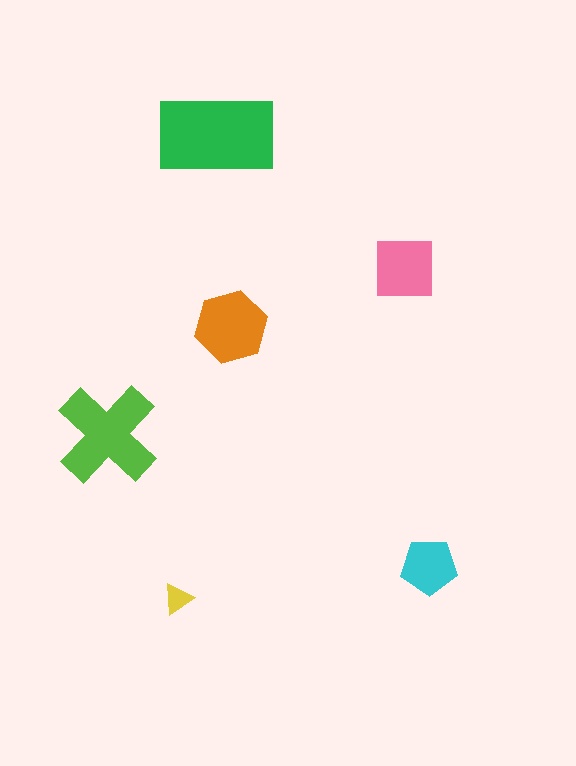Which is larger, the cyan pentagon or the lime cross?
The lime cross.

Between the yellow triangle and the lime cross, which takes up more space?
The lime cross.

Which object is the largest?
The green rectangle.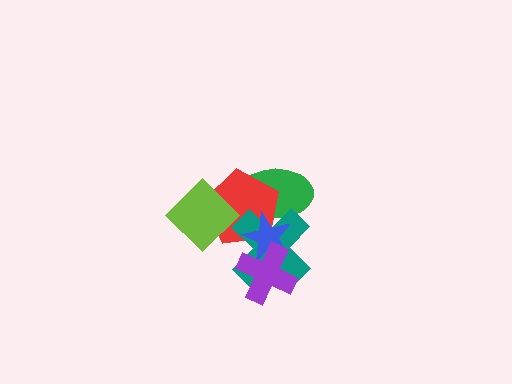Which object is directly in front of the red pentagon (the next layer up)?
The teal cross is directly in front of the red pentagon.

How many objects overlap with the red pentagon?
4 objects overlap with the red pentagon.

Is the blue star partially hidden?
Yes, it is partially covered by another shape.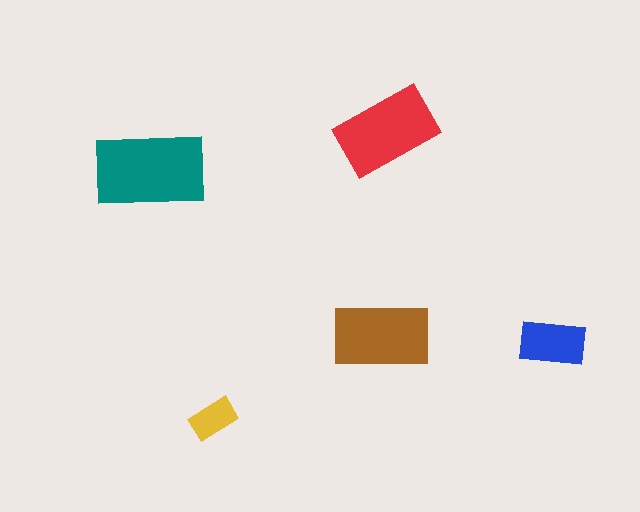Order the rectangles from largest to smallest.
the teal one, the red one, the brown one, the blue one, the yellow one.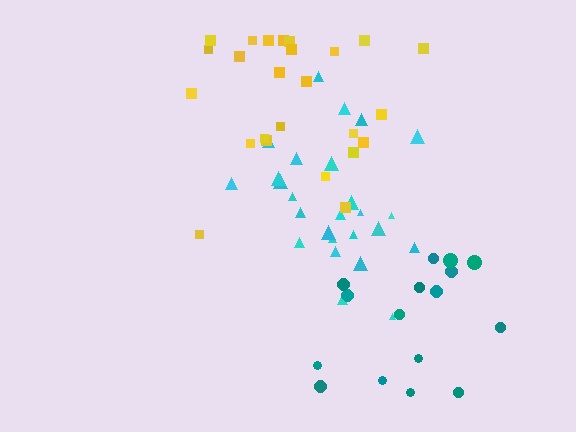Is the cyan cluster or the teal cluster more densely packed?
Cyan.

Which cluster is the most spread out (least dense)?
Teal.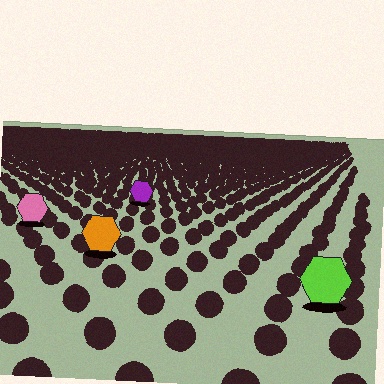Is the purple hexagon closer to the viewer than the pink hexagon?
No. The pink hexagon is closer — you can tell from the texture gradient: the ground texture is coarser near it.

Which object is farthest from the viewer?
The purple hexagon is farthest from the viewer. It appears smaller and the ground texture around it is denser.